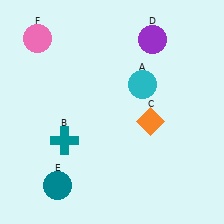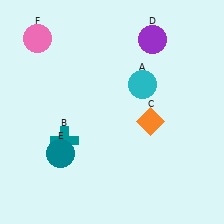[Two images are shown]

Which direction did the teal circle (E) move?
The teal circle (E) moved up.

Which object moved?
The teal circle (E) moved up.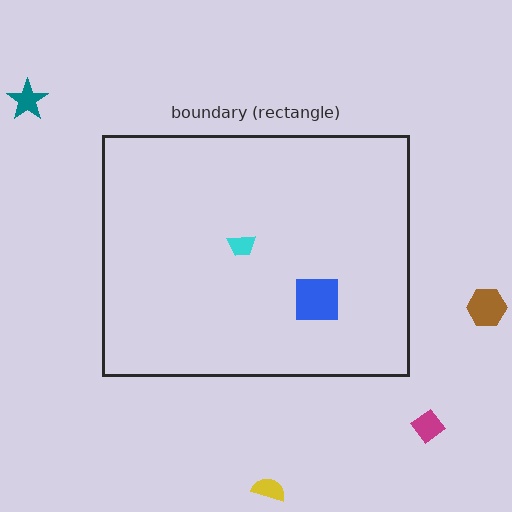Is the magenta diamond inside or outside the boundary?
Outside.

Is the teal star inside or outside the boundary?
Outside.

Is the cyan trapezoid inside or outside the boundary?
Inside.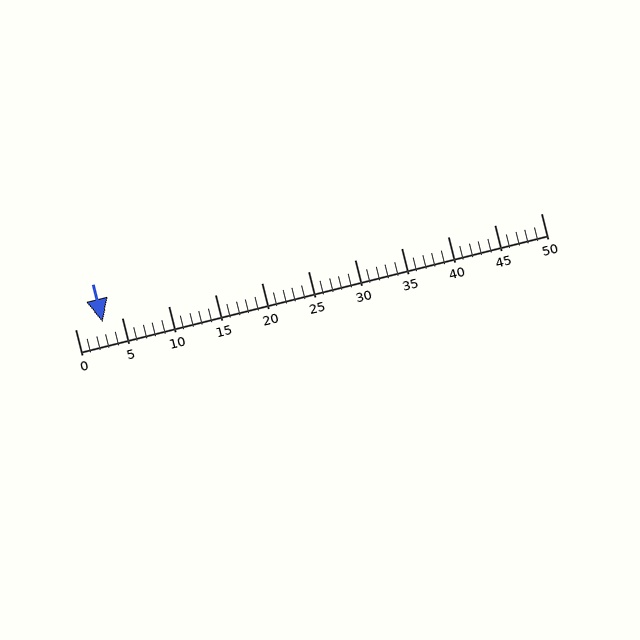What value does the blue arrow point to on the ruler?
The blue arrow points to approximately 3.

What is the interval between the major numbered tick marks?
The major tick marks are spaced 5 units apart.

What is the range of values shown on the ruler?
The ruler shows values from 0 to 50.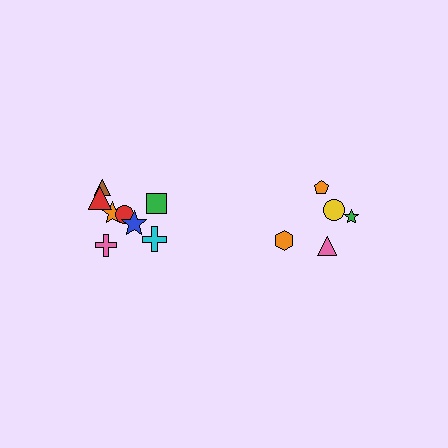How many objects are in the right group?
There are 5 objects.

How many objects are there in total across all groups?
There are 13 objects.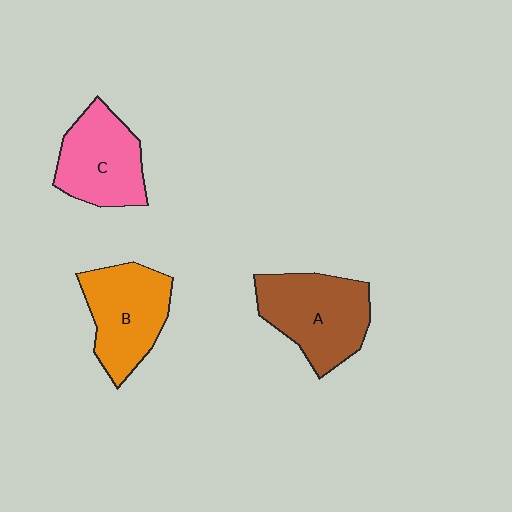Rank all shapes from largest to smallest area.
From largest to smallest: A (brown), B (orange), C (pink).